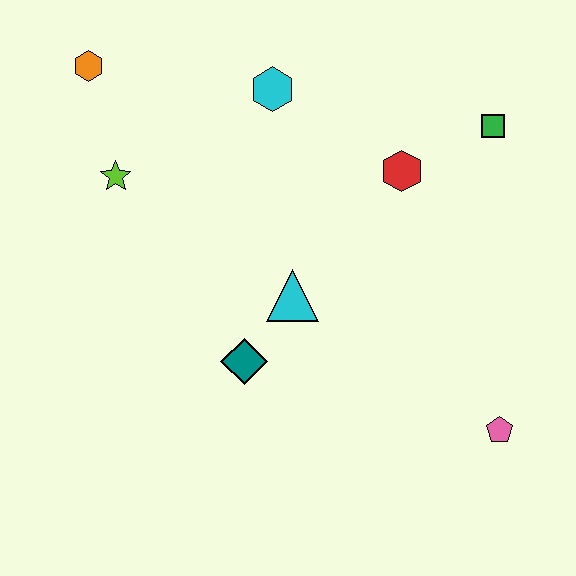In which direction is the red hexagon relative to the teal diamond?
The red hexagon is above the teal diamond.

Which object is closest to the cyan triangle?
The teal diamond is closest to the cyan triangle.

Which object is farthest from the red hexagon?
The orange hexagon is farthest from the red hexagon.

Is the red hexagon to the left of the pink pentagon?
Yes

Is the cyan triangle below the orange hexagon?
Yes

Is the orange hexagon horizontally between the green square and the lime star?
No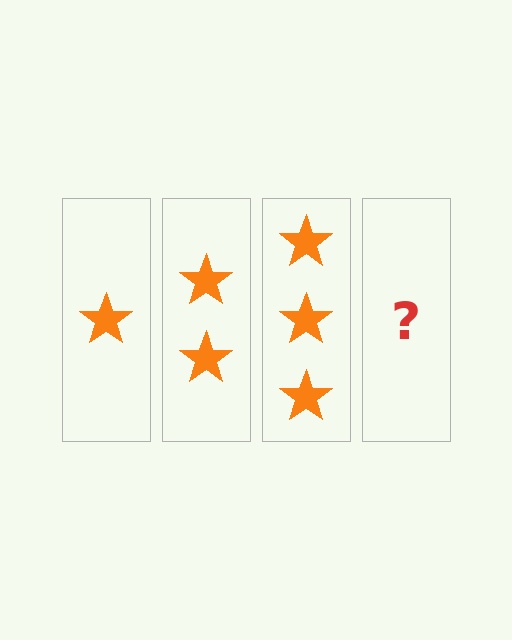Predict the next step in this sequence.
The next step is 4 stars.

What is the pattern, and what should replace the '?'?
The pattern is that each step adds one more star. The '?' should be 4 stars.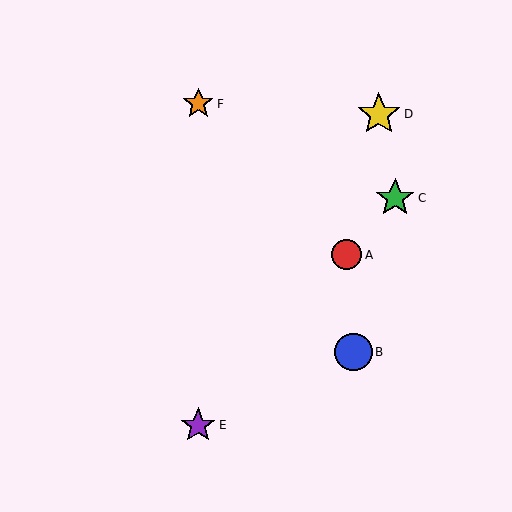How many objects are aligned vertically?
2 objects (E, F) are aligned vertically.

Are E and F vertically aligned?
Yes, both are at x≈198.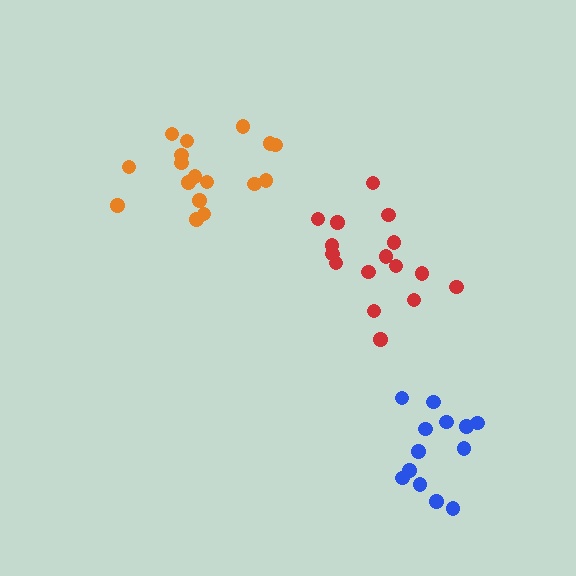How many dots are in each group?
Group 1: 16 dots, Group 2: 13 dots, Group 3: 17 dots (46 total).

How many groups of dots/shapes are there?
There are 3 groups.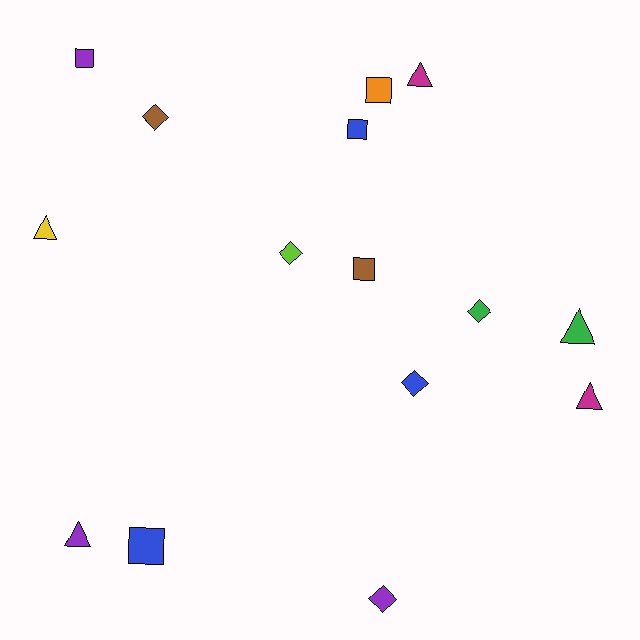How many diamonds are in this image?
There are 5 diamonds.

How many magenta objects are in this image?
There are 2 magenta objects.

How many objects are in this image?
There are 15 objects.